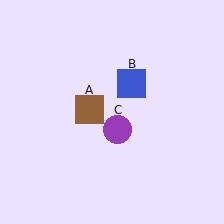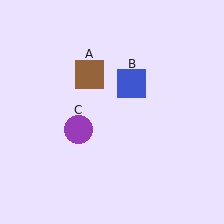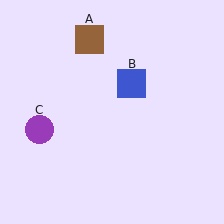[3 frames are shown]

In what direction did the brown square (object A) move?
The brown square (object A) moved up.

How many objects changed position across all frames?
2 objects changed position: brown square (object A), purple circle (object C).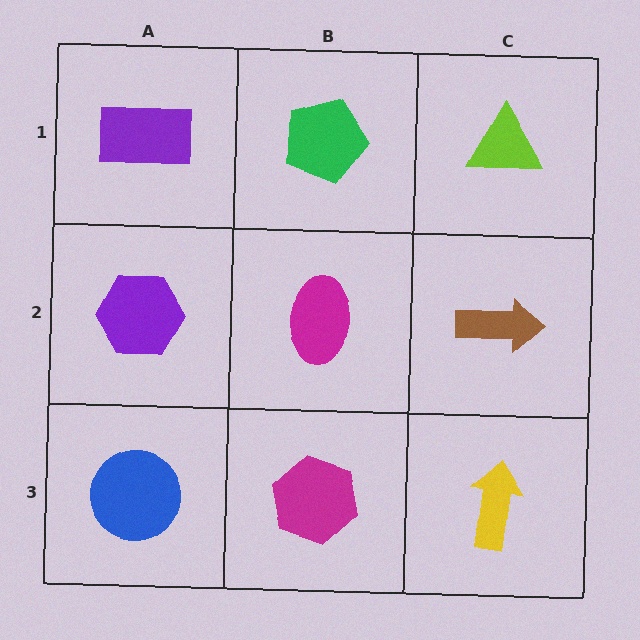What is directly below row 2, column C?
A yellow arrow.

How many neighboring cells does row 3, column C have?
2.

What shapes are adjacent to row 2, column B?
A green pentagon (row 1, column B), a magenta hexagon (row 3, column B), a purple hexagon (row 2, column A), a brown arrow (row 2, column C).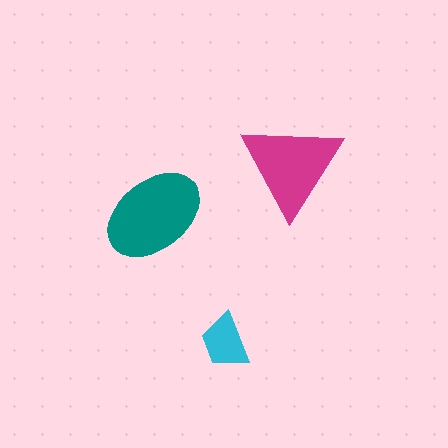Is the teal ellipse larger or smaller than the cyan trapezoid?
Larger.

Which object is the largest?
The teal ellipse.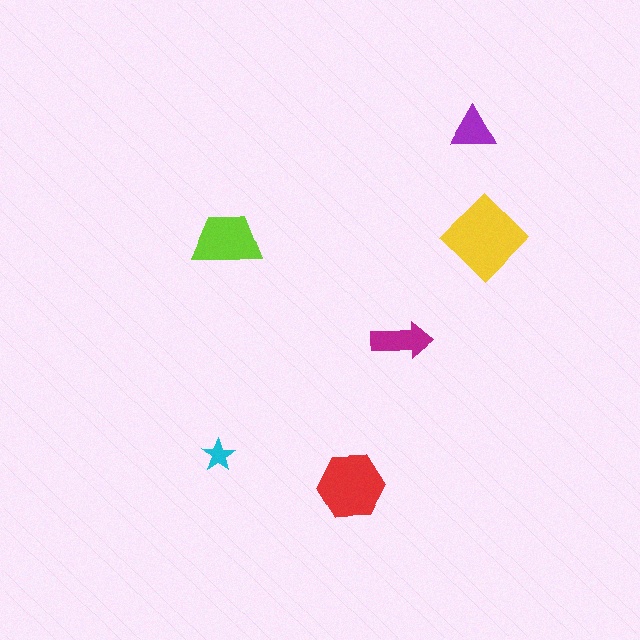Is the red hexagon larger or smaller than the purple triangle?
Larger.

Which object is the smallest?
The cyan star.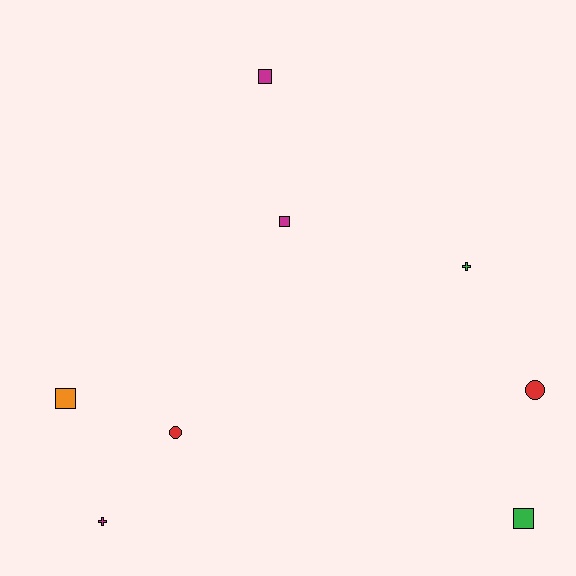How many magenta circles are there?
There are no magenta circles.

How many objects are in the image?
There are 8 objects.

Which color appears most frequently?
Magenta, with 3 objects.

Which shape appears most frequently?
Square, with 4 objects.